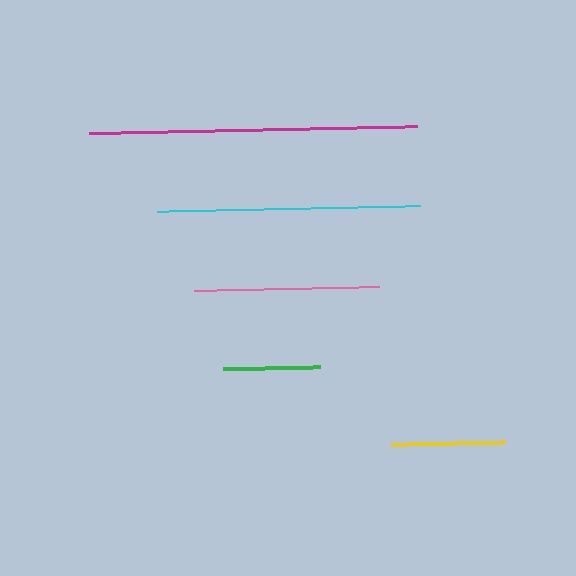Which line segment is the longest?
The magenta line is the longest at approximately 327 pixels.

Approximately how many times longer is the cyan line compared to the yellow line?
The cyan line is approximately 2.3 times the length of the yellow line.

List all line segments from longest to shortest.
From longest to shortest: magenta, cyan, pink, yellow, green.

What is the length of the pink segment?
The pink segment is approximately 184 pixels long.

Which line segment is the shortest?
The green line is the shortest at approximately 97 pixels.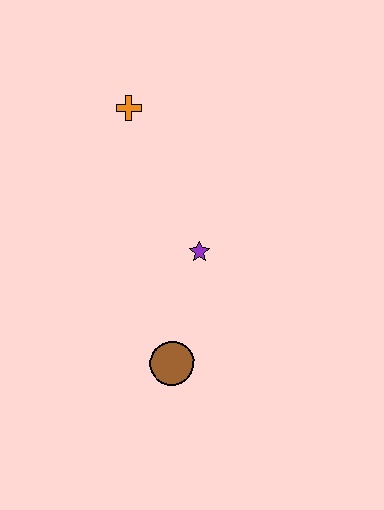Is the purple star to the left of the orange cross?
No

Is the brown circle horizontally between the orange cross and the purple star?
Yes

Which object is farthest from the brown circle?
The orange cross is farthest from the brown circle.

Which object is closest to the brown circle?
The purple star is closest to the brown circle.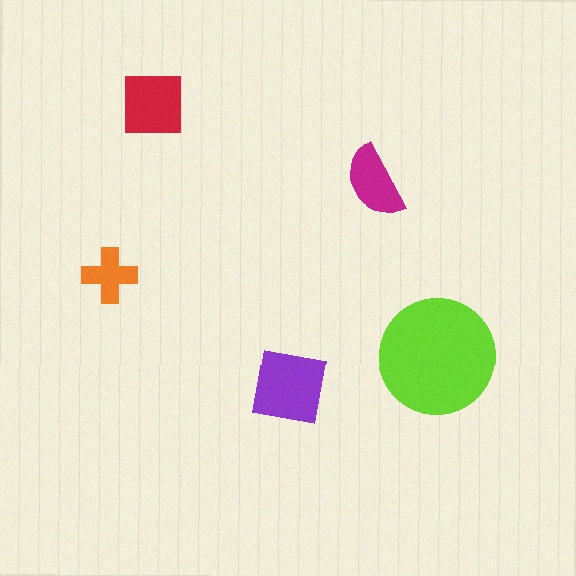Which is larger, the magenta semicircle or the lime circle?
The lime circle.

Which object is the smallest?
The orange cross.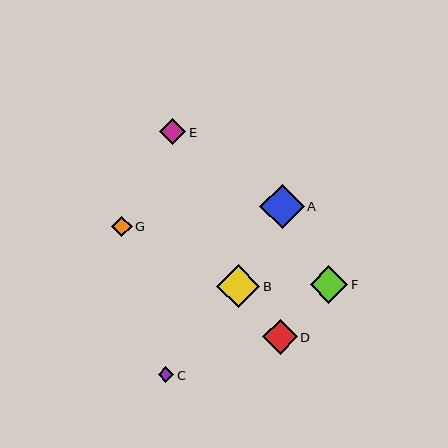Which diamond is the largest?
Diamond A is the largest with a size of approximately 44 pixels.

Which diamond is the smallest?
Diamond C is the smallest with a size of approximately 16 pixels.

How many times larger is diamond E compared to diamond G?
Diamond E is approximately 1.3 times the size of diamond G.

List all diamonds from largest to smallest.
From largest to smallest: A, B, F, D, E, G, C.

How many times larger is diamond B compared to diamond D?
Diamond B is approximately 1.2 times the size of diamond D.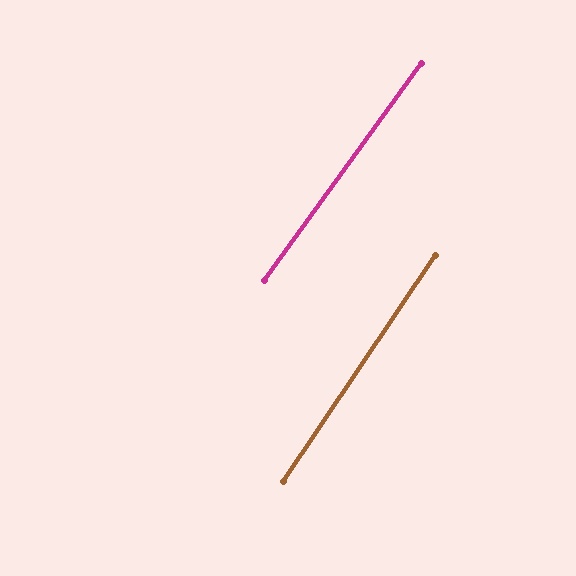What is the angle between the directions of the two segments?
Approximately 2 degrees.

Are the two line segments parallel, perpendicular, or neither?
Parallel — their directions differ by only 1.8°.